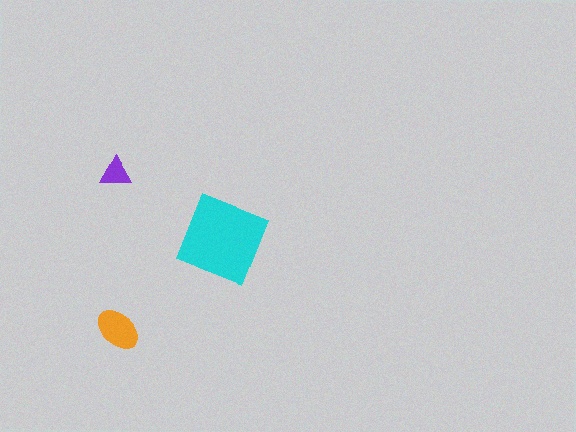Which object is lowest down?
The orange ellipse is bottommost.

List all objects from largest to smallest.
The cyan diamond, the orange ellipse, the purple triangle.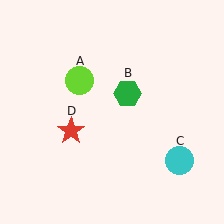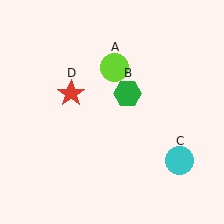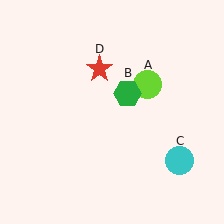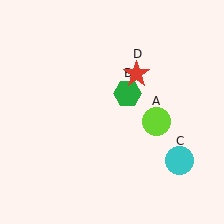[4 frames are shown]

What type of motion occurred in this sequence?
The lime circle (object A), red star (object D) rotated clockwise around the center of the scene.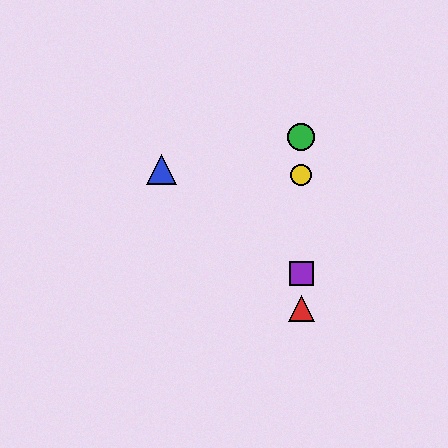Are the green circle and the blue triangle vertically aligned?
No, the green circle is at x≈301 and the blue triangle is at x≈161.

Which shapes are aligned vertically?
The red triangle, the green circle, the yellow circle, the purple square are aligned vertically.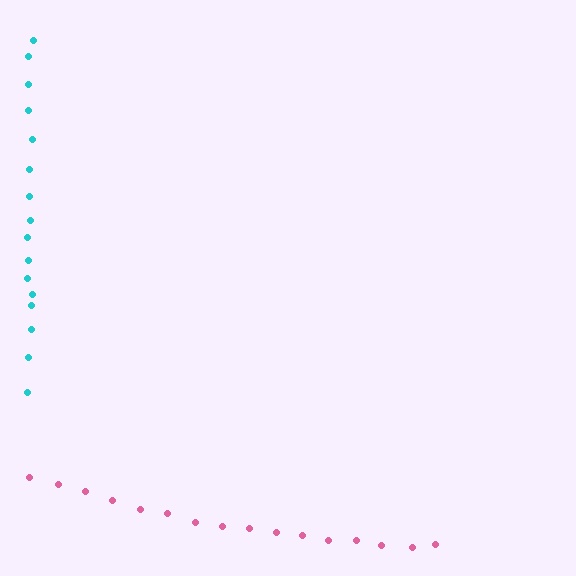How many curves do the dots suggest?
There are 2 distinct paths.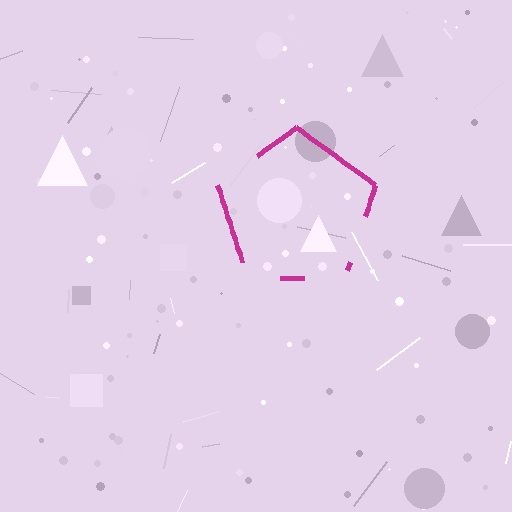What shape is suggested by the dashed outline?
The dashed outline suggests a pentagon.